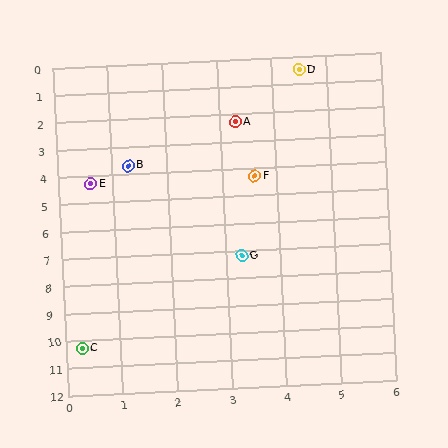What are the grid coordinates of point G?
Point G is at approximately (3.3, 7.2).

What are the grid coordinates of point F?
Point F is at approximately (3.6, 4.3).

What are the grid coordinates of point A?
Point A is at approximately (3.3, 2.3).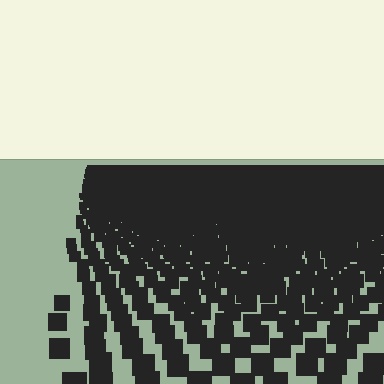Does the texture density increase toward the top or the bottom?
Density increases toward the top.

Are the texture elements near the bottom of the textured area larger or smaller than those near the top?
Larger. Near the bottom, elements are closer to the viewer and appear at a bigger on-screen size.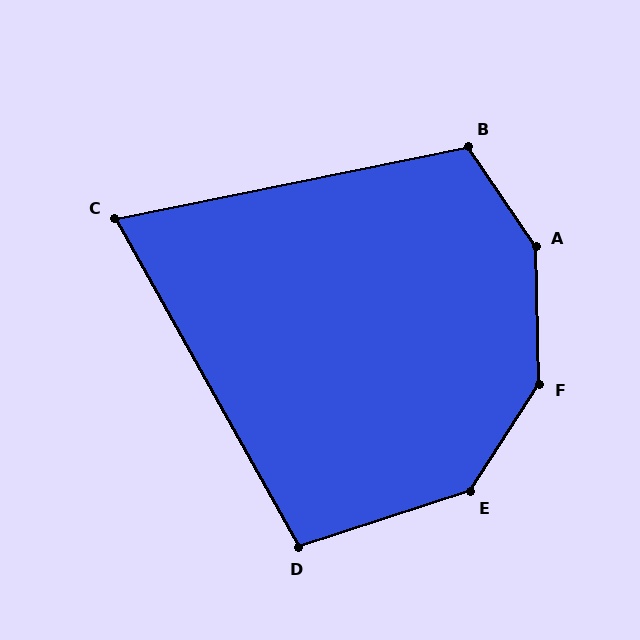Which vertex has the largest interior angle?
A, at approximately 147 degrees.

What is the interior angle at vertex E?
Approximately 140 degrees (obtuse).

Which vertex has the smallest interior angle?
C, at approximately 72 degrees.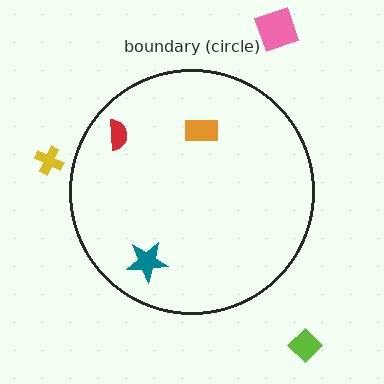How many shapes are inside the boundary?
3 inside, 3 outside.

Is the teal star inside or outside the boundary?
Inside.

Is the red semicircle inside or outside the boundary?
Inside.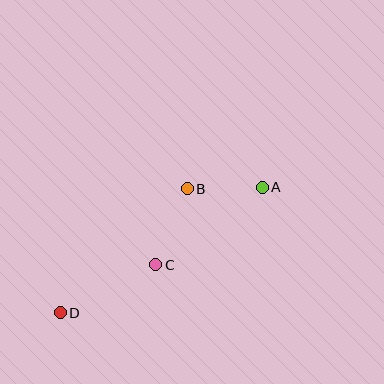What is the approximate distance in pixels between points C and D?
The distance between C and D is approximately 107 pixels.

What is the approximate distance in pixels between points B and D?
The distance between B and D is approximately 178 pixels.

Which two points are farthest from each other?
Points A and D are farthest from each other.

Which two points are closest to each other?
Points A and B are closest to each other.